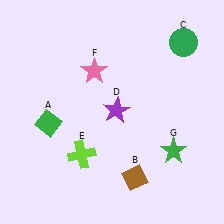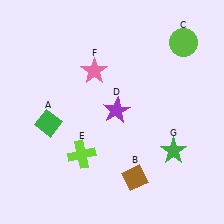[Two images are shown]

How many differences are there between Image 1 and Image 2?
There is 1 difference between the two images.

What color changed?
The circle (C) changed from green in Image 1 to lime in Image 2.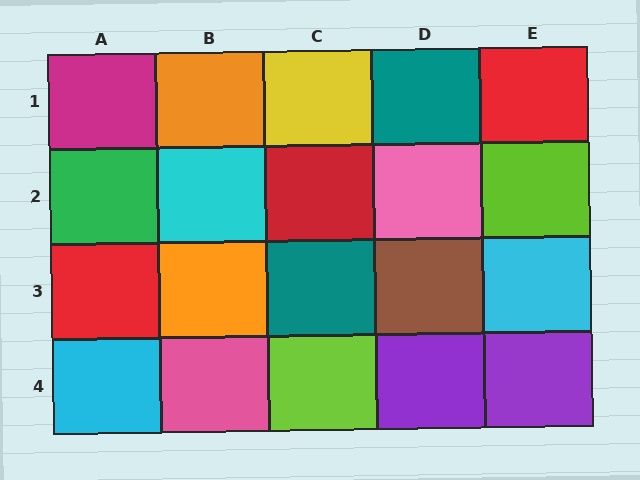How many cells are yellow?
1 cell is yellow.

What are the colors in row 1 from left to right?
Magenta, orange, yellow, teal, red.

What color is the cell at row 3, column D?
Brown.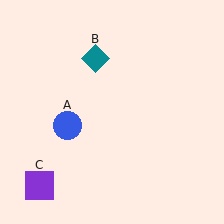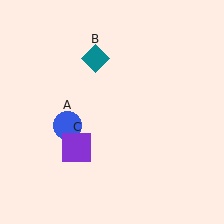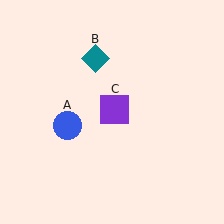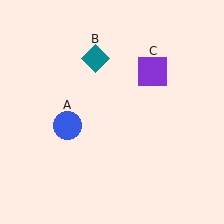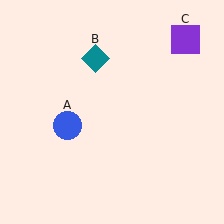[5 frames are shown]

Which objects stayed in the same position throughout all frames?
Blue circle (object A) and teal diamond (object B) remained stationary.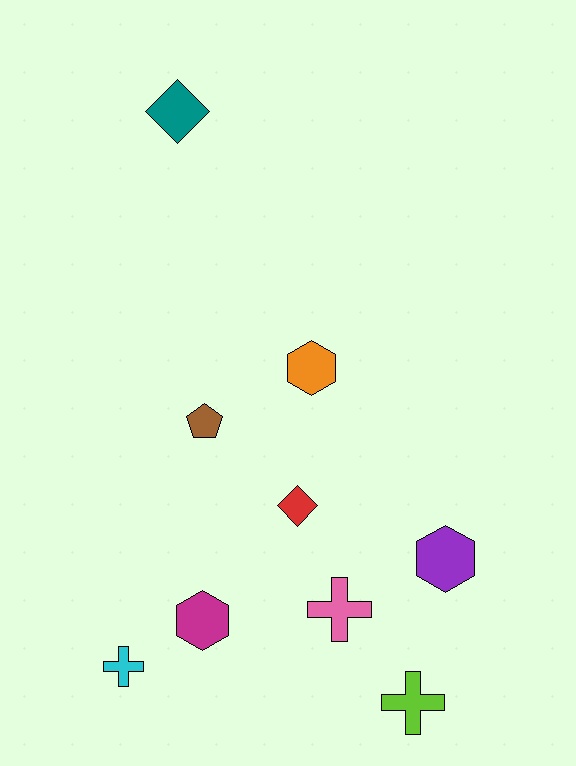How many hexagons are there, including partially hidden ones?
There are 3 hexagons.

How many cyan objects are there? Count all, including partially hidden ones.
There is 1 cyan object.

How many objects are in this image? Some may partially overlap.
There are 9 objects.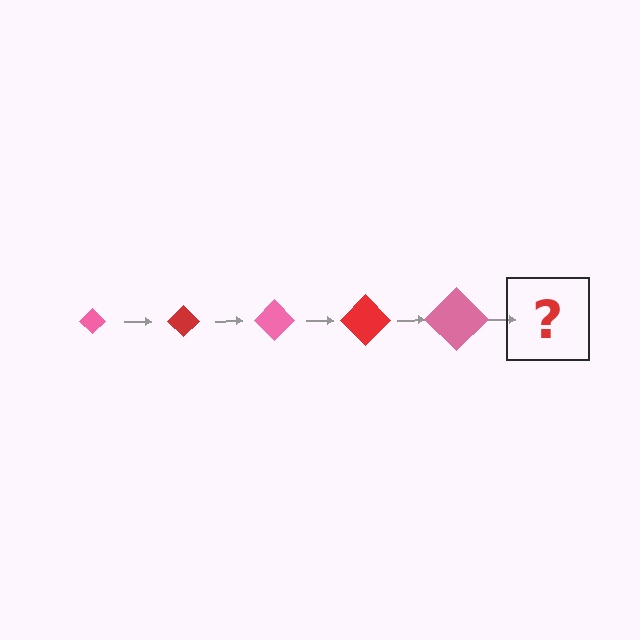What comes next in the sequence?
The next element should be a red diamond, larger than the previous one.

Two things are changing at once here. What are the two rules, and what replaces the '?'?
The two rules are that the diamond grows larger each step and the color cycles through pink and red. The '?' should be a red diamond, larger than the previous one.